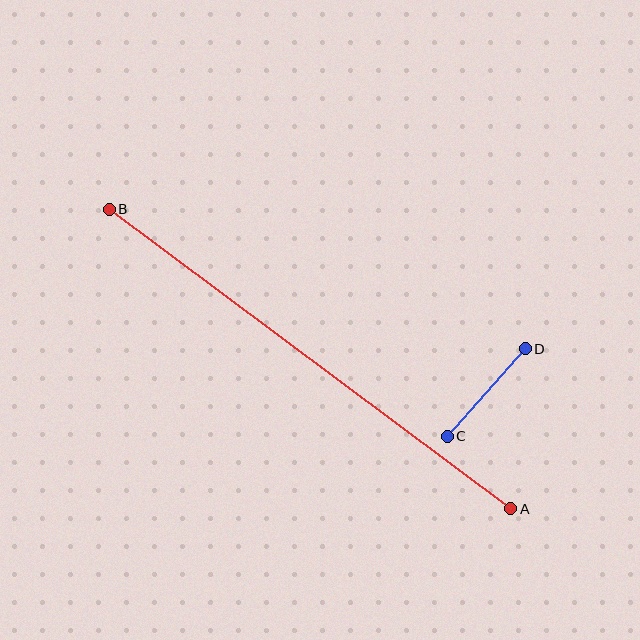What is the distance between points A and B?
The distance is approximately 501 pixels.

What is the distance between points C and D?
The distance is approximately 117 pixels.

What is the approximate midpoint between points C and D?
The midpoint is at approximately (486, 392) pixels.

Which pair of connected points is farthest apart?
Points A and B are farthest apart.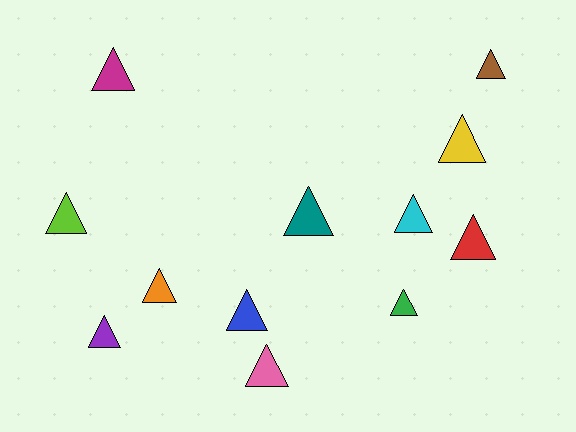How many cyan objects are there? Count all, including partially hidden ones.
There is 1 cyan object.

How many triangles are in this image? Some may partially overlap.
There are 12 triangles.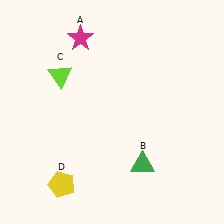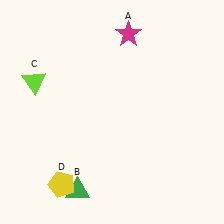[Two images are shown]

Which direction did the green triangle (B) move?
The green triangle (B) moved left.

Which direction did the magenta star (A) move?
The magenta star (A) moved right.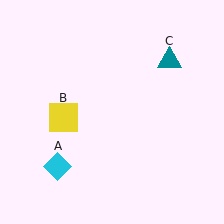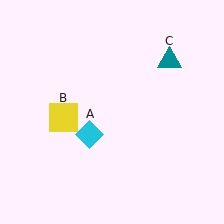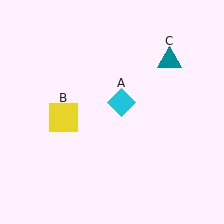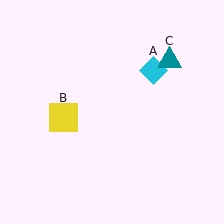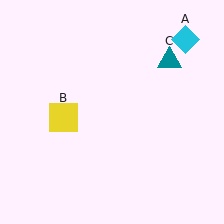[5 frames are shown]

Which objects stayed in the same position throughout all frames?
Yellow square (object B) and teal triangle (object C) remained stationary.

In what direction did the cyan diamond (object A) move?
The cyan diamond (object A) moved up and to the right.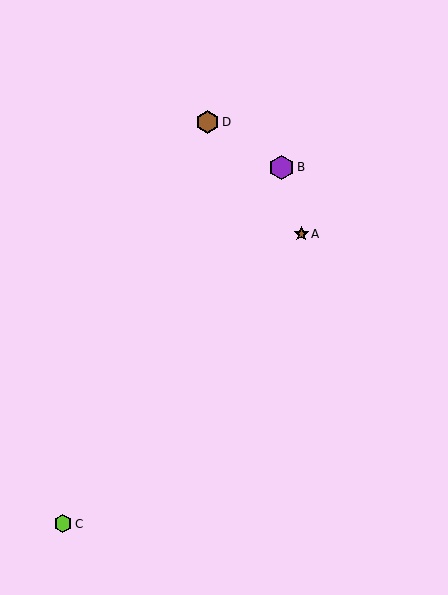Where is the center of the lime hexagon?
The center of the lime hexagon is at (63, 524).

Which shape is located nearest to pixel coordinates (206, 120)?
The brown hexagon (labeled D) at (207, 122) is nearest to that location.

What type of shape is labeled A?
Shape A is a brown star.